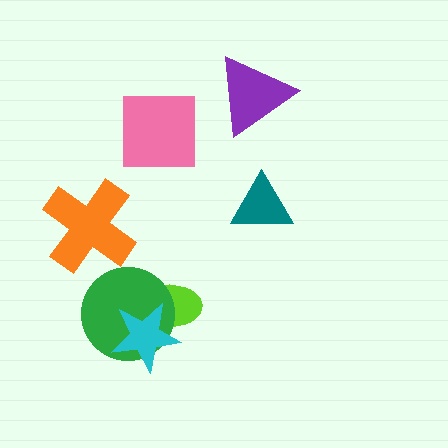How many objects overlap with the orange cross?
0 objects overlap with the orange cross.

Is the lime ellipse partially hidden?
Yes, it is partially covered by another shape.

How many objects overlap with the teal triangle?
0 objects overlap with the teal triangle.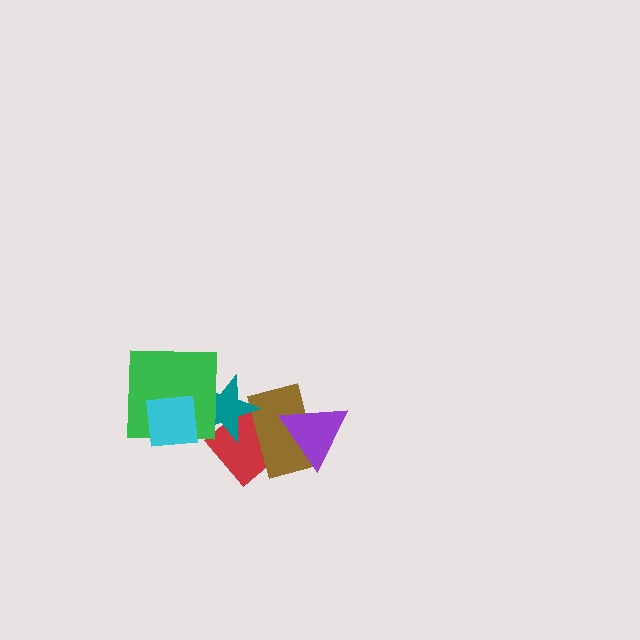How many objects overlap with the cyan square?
2 objects overlap with the cyan square.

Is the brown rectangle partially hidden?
Yes, it is partially covered by another shape.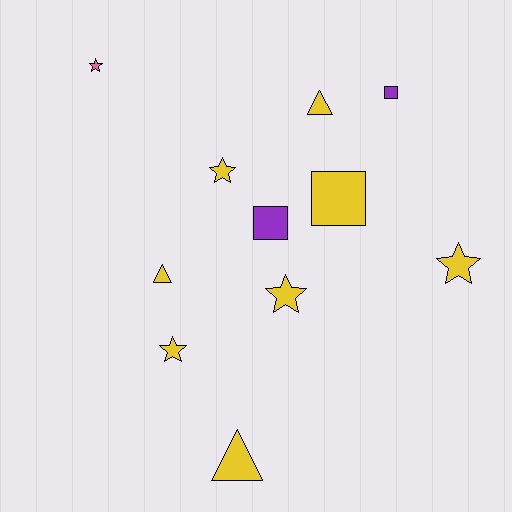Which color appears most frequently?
Yellow, with 8 objects.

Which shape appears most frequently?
Star, with 5 objects.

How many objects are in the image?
There are 11 objects.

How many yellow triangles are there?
There are 3 yellow triangles.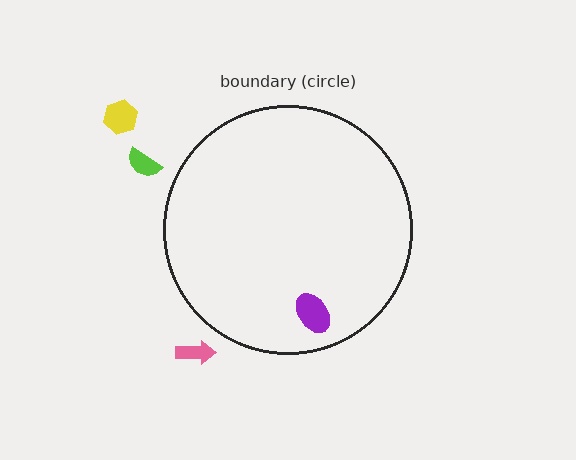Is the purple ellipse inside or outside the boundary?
Inside.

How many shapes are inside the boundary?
1 inside, 3 outside.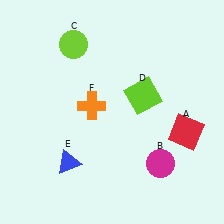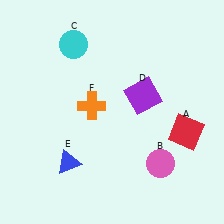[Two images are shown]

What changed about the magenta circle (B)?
In Image 1, B is magenta. In Image 2, it changed to pink.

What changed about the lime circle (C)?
In Image 1, C is lime. In Image 2, it changed to cyan.